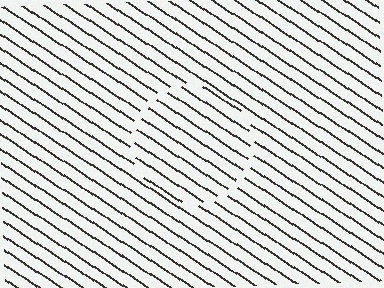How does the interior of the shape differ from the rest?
The interior of the shape contains the same grating, shifted by half a period — the contour is defined by the phase discontinuity where line-ends from the inner and outer gratings abut.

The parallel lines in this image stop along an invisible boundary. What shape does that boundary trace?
An illusory circle. The interior of the shape contains the same grating, shifted by half a period — the contour is defined by the phase discontinuity where line-ends from the inner and outer gratings abut.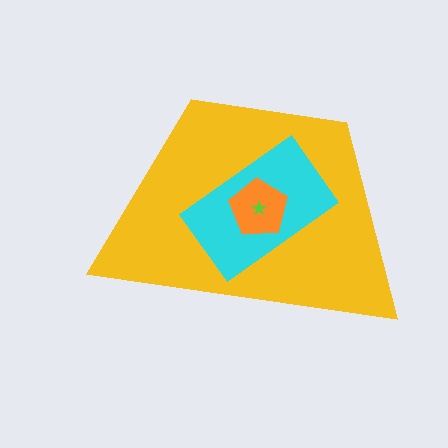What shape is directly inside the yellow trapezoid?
The cyan rectangle.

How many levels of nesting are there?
4.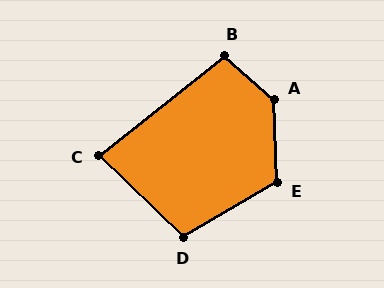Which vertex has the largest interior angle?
A, at approximately 133 degrees.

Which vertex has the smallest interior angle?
C, at approximately 82 degrees.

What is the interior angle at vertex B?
Approximately 101 degrees (obtuse).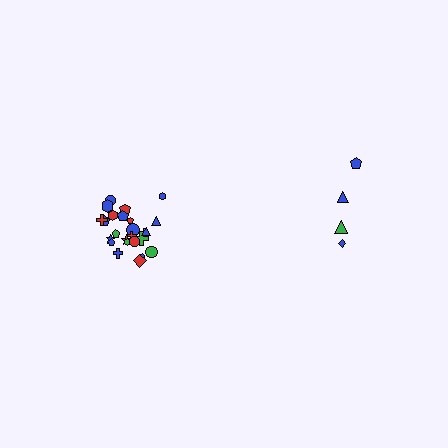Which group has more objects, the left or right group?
The left group.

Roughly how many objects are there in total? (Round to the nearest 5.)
Roughly 30 objects in total.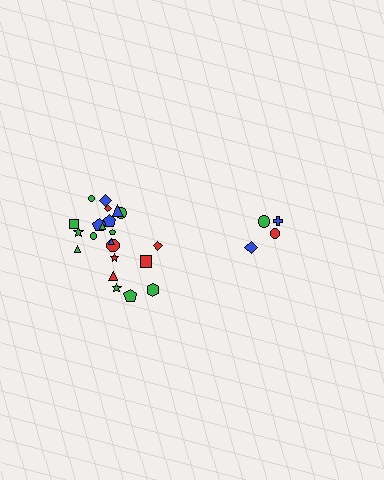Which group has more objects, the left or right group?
The left group.